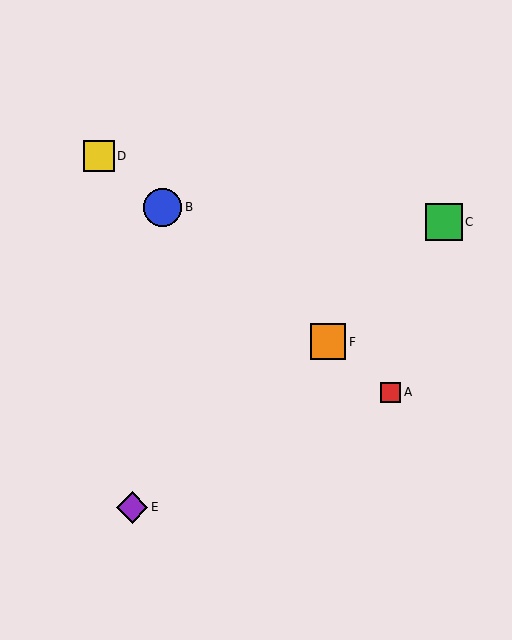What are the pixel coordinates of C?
Object C is at (444, 222).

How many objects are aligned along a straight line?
4 objects (A, B, D, F) are aligned along a straight line.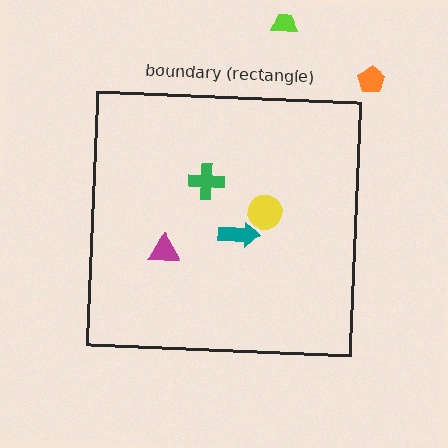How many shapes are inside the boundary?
4 inside, 2 outside.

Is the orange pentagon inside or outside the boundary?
Outside.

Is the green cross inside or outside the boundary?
Inside.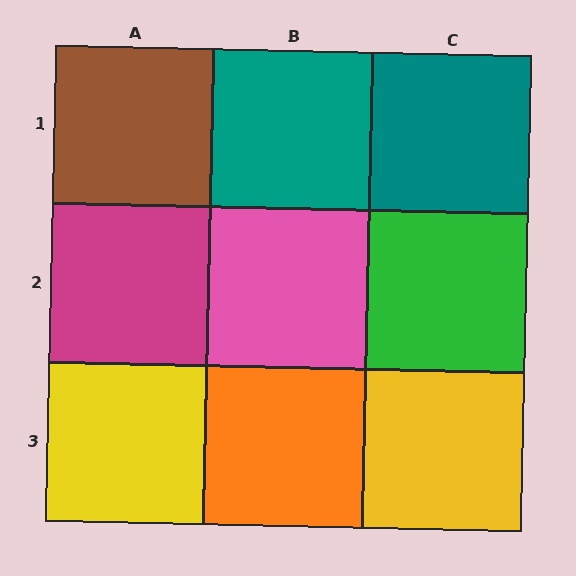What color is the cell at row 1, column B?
Teal.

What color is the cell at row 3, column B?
Orange.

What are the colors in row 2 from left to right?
Magenta, pink, green.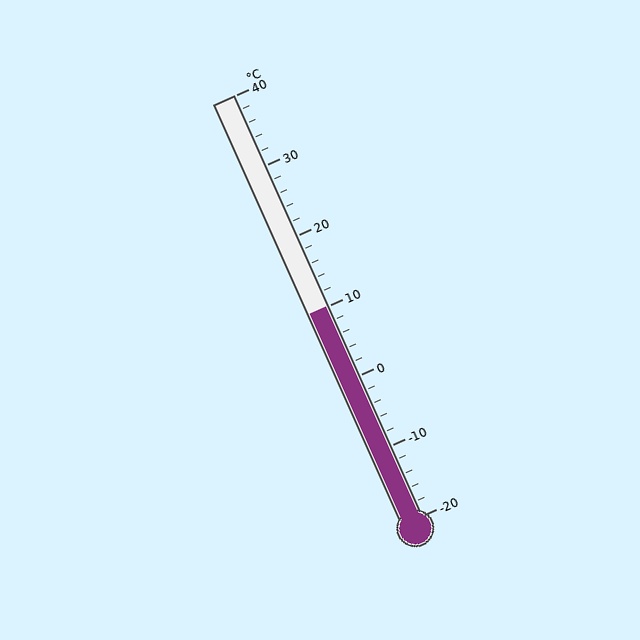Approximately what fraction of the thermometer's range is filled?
The thermometer is filled to approximately 50% of its range.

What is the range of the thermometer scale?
The thermometer scale ranges from -20°C to 40°C.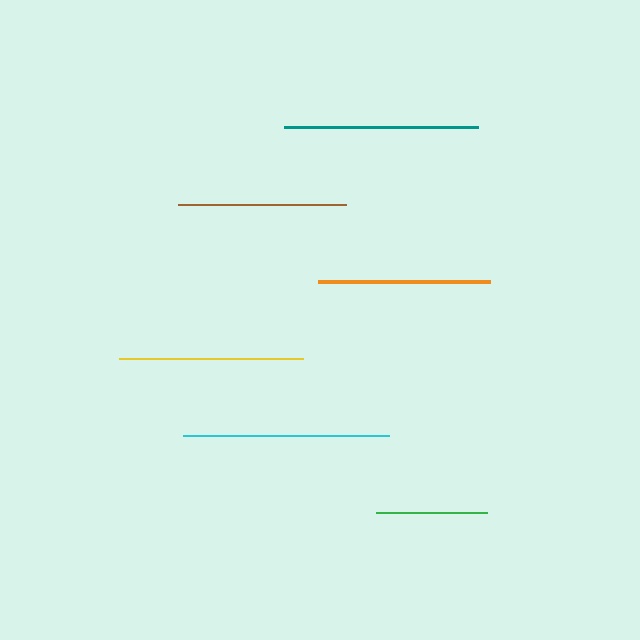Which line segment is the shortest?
The green line is the shortest at approximately 111 pixels.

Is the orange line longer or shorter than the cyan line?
The cyan line is longer than the orange line.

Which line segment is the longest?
The cyan line is the longest at approximately 206 pixels.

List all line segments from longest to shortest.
From longest to shortest: cyan, teal, yellow, orange, brown, green.